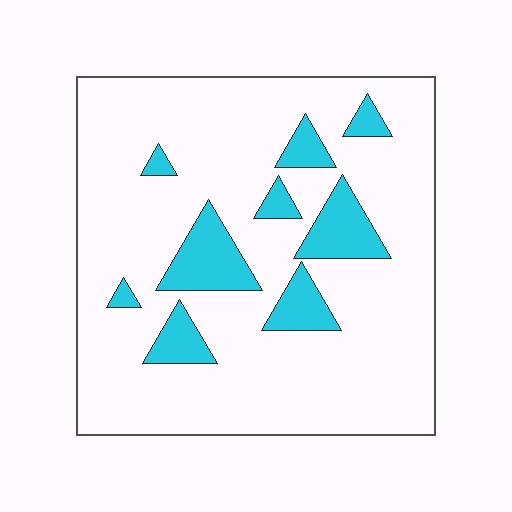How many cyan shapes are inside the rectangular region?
9.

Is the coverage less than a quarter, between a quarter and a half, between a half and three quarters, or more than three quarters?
Less than a quarter.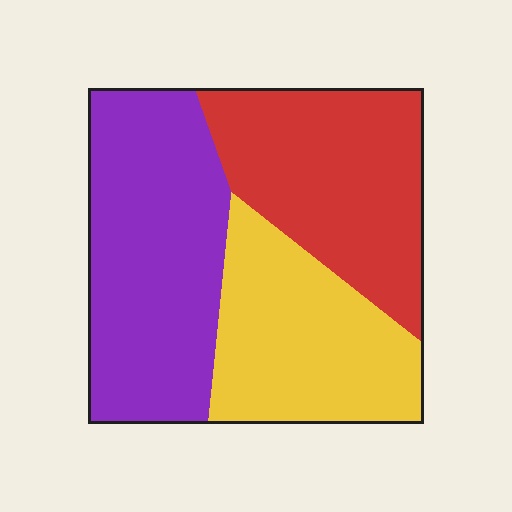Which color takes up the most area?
Purple, at roughly 40%.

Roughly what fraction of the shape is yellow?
Yellow covers 29% of the shape.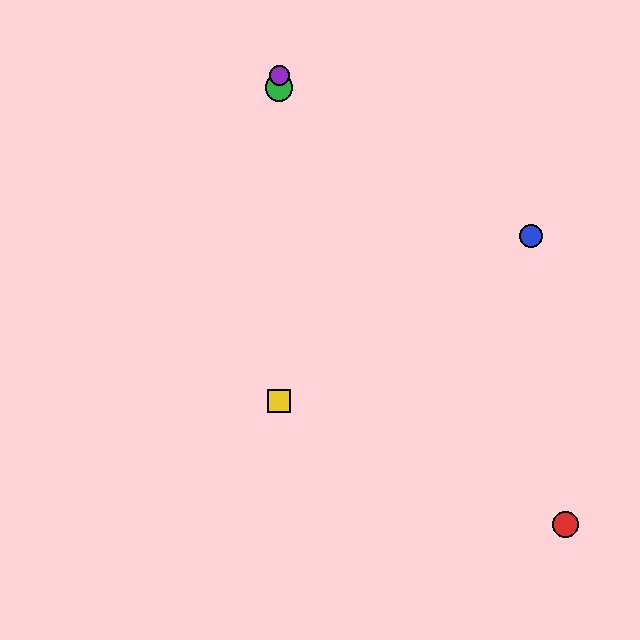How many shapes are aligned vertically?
3 shapes (the green circle, the yellow square, the purple circle) are aligned vertically.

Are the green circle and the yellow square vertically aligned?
Yes, both are at x≈279.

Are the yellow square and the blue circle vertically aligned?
No, the yellow square is at x≈279 and the blue circle is at x≈531.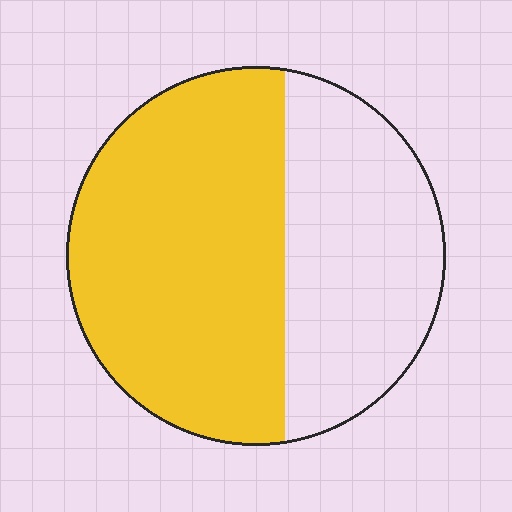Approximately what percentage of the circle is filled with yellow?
Approximately 60%.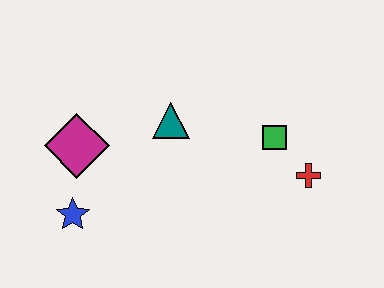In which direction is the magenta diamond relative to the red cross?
The magenta diamond is to the left of the red cross.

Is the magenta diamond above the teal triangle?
No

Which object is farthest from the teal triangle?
The red cross is farthest from the teal triangle.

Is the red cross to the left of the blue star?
No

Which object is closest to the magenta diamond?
The blue star is closest to the magenta diamond.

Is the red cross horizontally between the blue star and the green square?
No